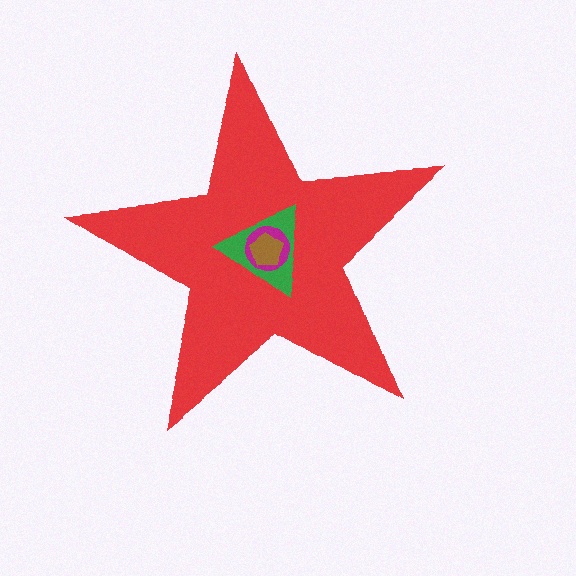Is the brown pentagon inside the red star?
Yes.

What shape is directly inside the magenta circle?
The brown pentagon.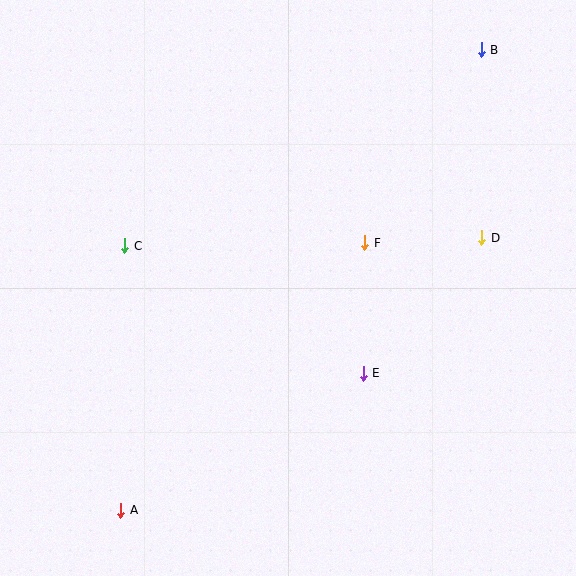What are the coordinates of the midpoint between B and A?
The midpoint between B and A is at (301, 280).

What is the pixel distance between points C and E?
The distance between C and E is 271 pixels.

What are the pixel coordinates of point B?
Point B is at (481, 50).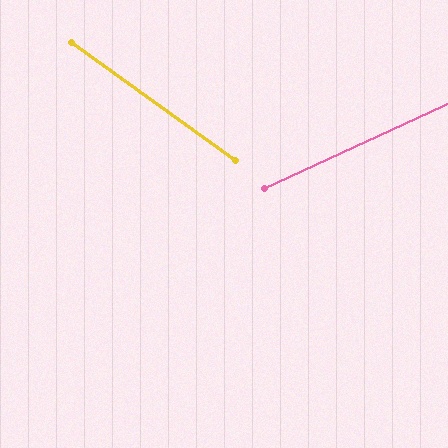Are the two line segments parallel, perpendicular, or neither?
Neither parallel nor perpendicular — they differ by about 60°.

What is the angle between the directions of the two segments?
Approximately 60 degrees.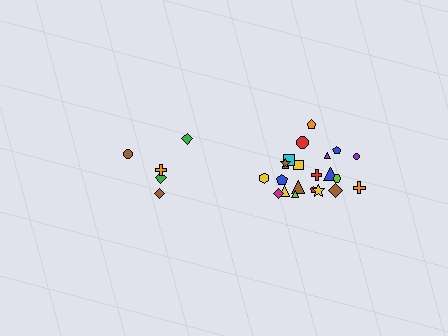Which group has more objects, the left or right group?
The right group.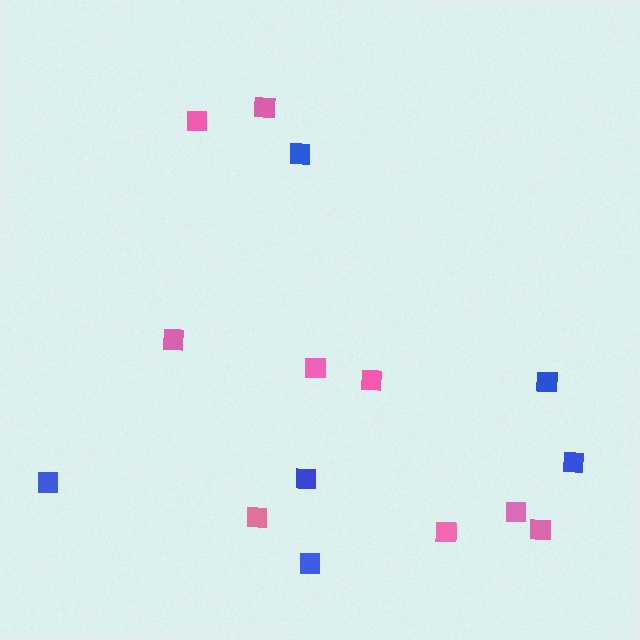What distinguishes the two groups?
There are 2 groups: one group of blue squares (6) and one group of pink squares (9).